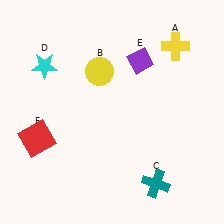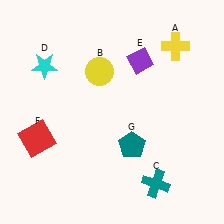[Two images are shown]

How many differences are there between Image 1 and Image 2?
There is 1 difference between the two images.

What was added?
A teal pentagon (G) was added in Image 2.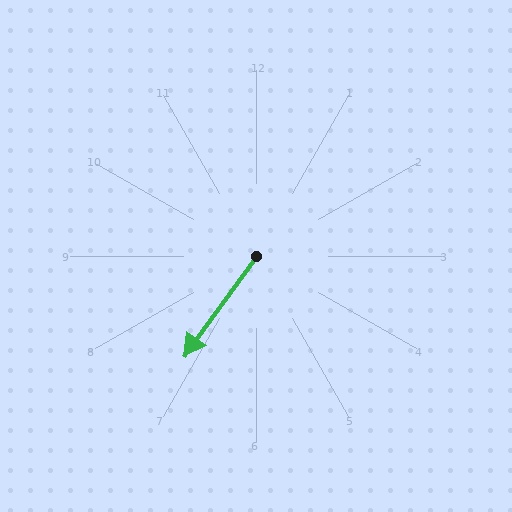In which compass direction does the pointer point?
Southwest.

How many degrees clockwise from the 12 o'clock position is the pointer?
Approximately 216 degrees.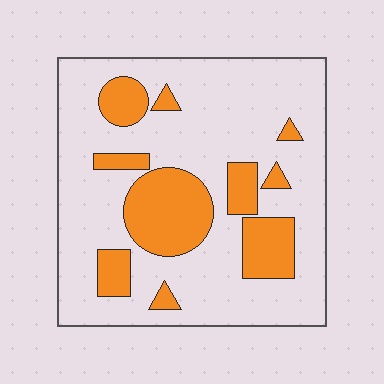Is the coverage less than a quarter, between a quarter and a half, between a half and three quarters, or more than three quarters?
Less than a quarter.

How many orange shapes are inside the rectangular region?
10.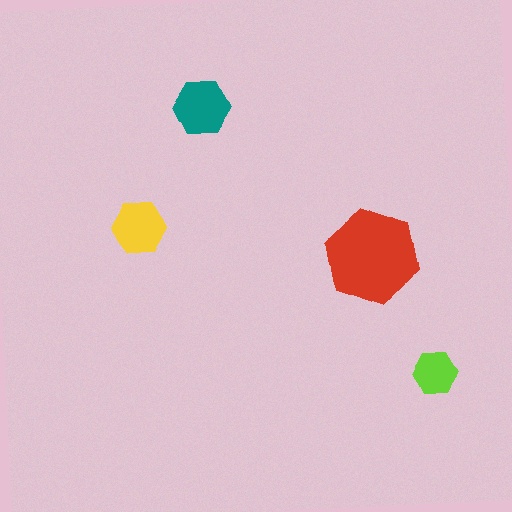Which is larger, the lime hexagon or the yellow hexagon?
The yellow one.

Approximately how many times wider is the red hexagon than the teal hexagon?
About 1.5 times wider.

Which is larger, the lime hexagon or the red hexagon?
The red one.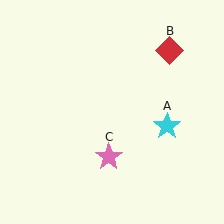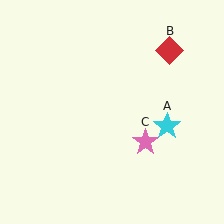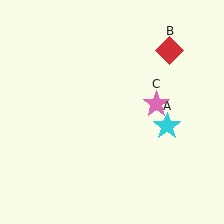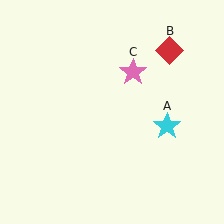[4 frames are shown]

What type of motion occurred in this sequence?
The pink star (object C) rotated counterclockwise around the center of the scene.